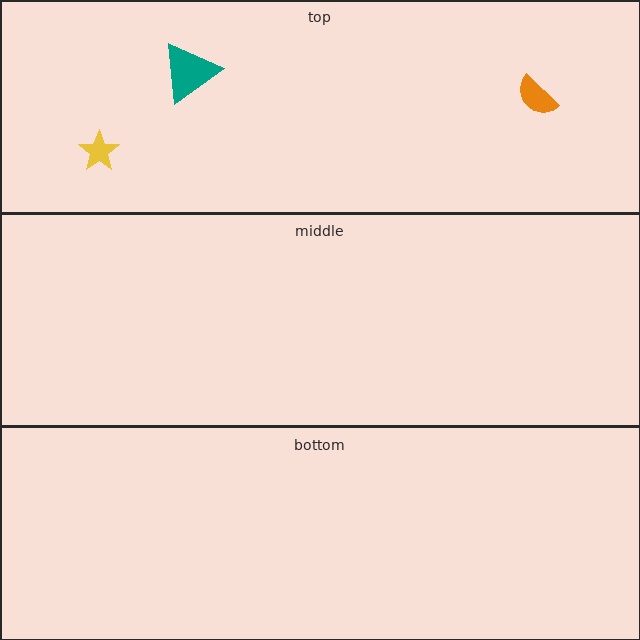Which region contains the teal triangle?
The top region.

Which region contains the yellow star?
The top region.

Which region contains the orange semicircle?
The top region.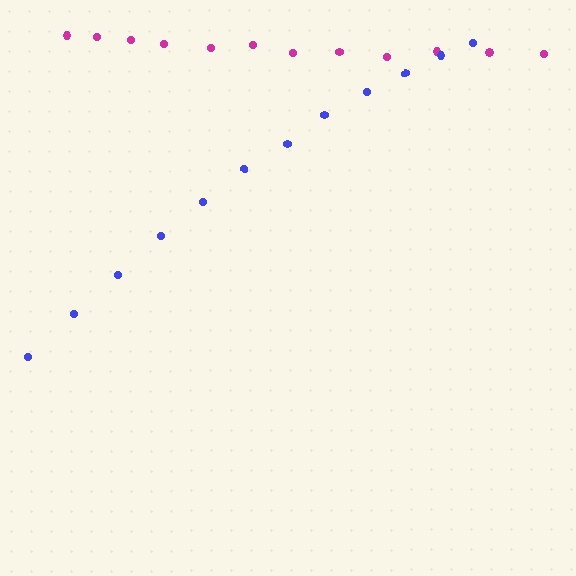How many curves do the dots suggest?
There are 2 distinct paths.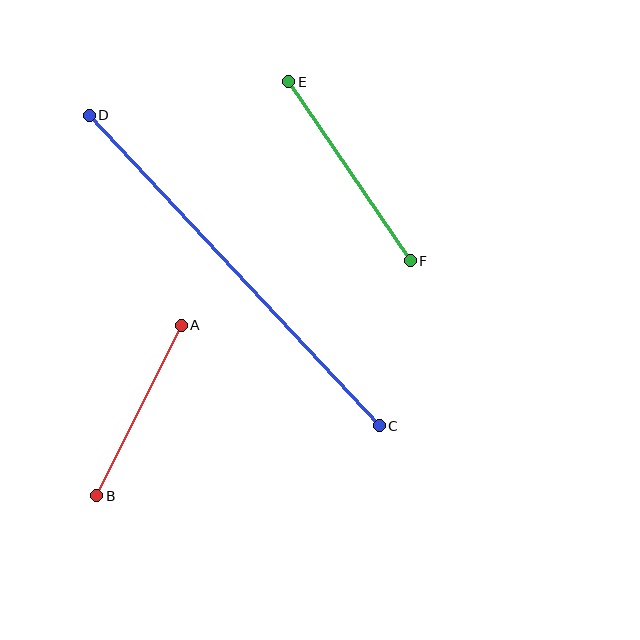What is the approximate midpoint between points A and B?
The midpoint is at approximately (139, 411) pixels.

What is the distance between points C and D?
The distance is approximately 425 pixels.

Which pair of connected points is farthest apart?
Points C and D are farthest apart.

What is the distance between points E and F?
The distance is approximately 217 pixels.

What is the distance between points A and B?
The distance is approximately 190 pixels.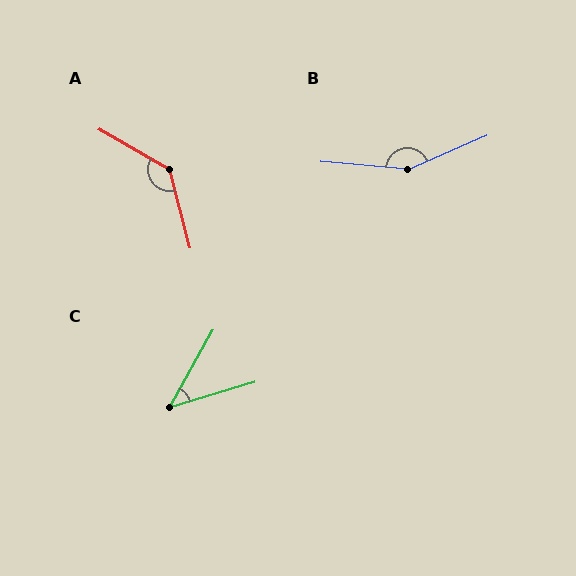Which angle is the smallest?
C, at approximately 44 degrees.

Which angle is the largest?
B, at approximately 151 degrees.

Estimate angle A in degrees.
Approximately 134 degrees.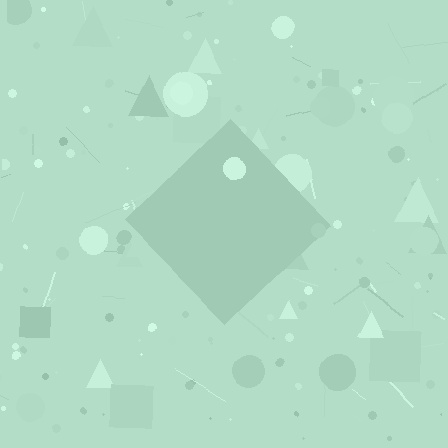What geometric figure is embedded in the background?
A diamond is embedded in the background.